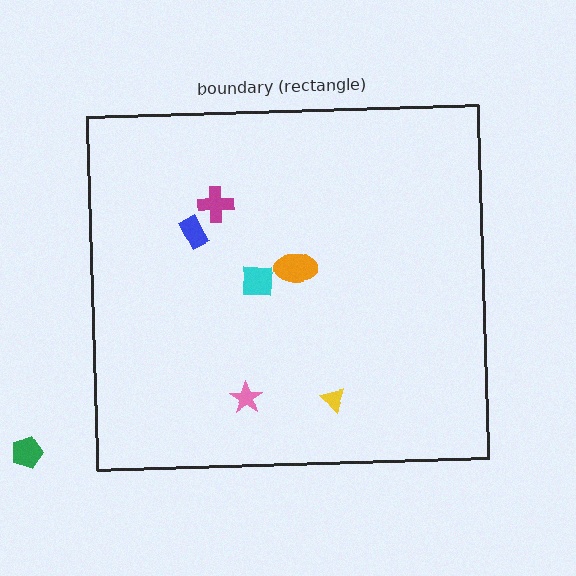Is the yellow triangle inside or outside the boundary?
Inside.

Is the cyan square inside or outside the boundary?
Inside.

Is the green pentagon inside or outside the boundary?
Outside.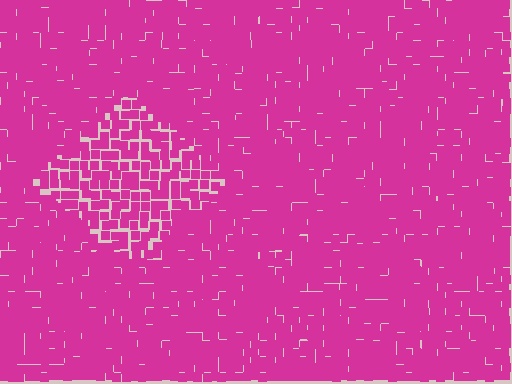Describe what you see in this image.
The image contains small magenta elements arranged at two different densities. A diamond-shaped region is visible where the elements are less densely packed than the surrounding area.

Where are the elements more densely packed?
The elements are more densely packed outside the diamond boundary.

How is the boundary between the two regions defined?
The boundary is defined by a change in element density (approximately 1.5x ratio). All elements are the same color, size, and shape.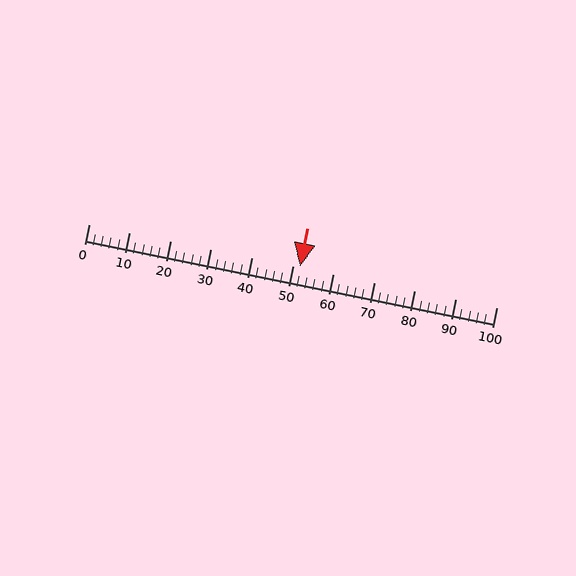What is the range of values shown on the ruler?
The ruler shows values from 0 to 100.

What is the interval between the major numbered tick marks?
The major tick marks are spaced 10 units apart.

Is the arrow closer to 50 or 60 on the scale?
The arrow is closer to 50.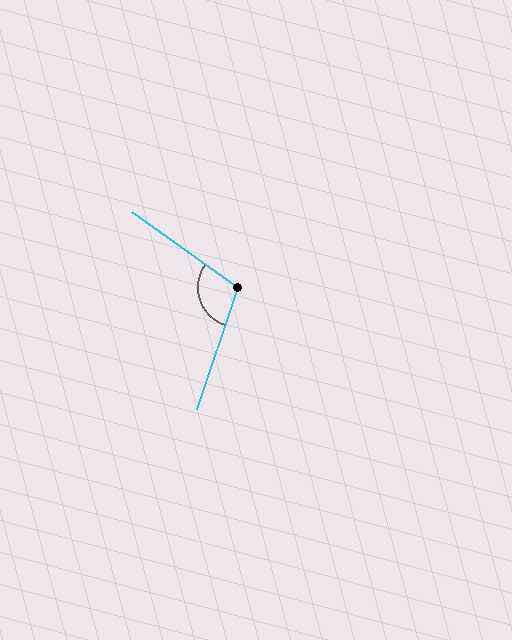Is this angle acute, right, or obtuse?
It is obtuse.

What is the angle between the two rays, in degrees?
Approximately 107 degrees.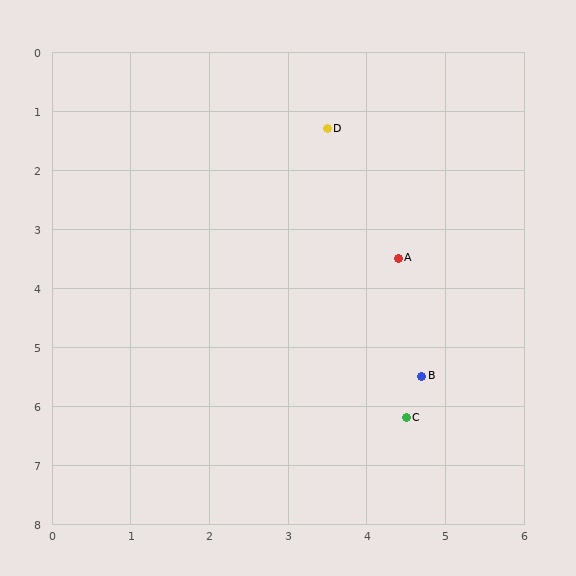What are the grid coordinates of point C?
Point C is at approximately (4.5, 6.2).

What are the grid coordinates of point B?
Point B is at approximately (4.7, 5.5).